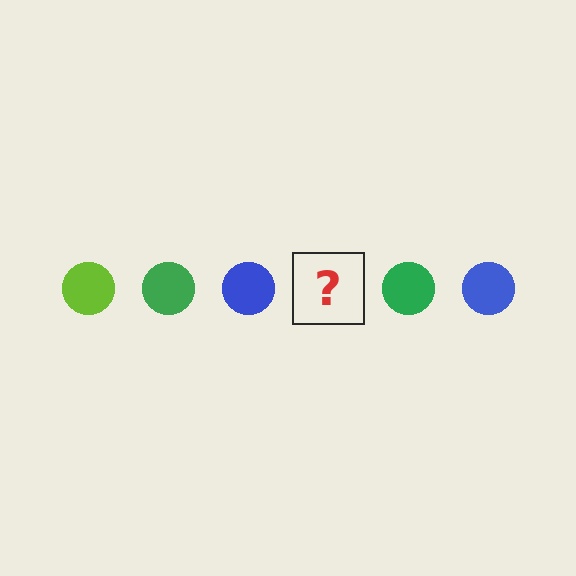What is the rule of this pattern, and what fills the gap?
The rule is that the pattern cycles through lime, green, blue circles. The gap should be filled with a lime circle.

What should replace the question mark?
The question mark should be replaced with a lime circle.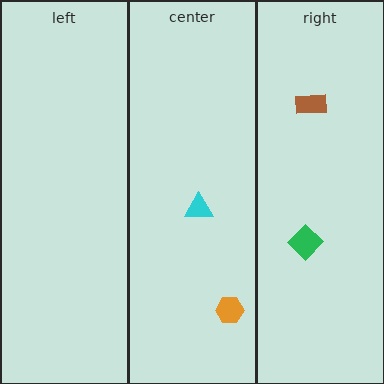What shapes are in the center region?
The orange hexagon, the cyan triangle.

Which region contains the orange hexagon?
The center region.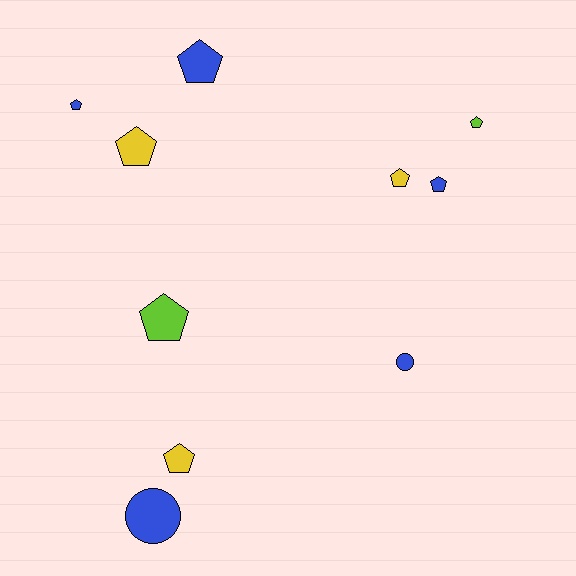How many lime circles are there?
There are no lime circles.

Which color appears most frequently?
Blue, with 5 objects.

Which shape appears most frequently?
Pentagon, with 8 objects.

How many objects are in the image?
There are 10 objects.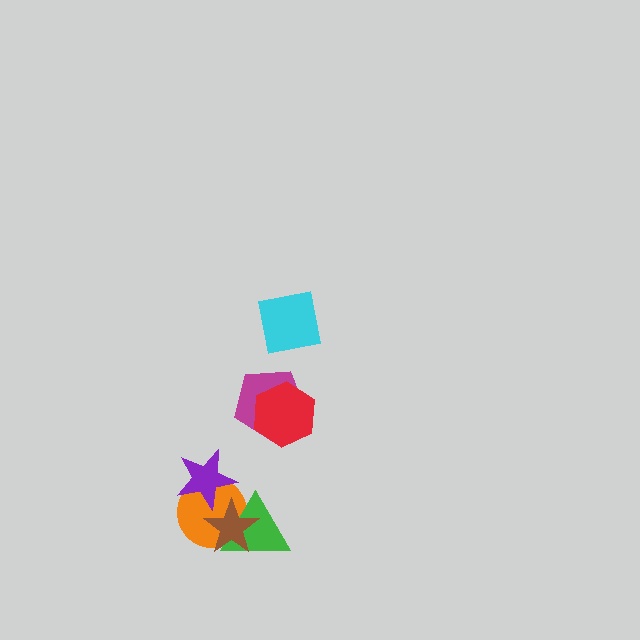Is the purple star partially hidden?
Yes, it is partially covered by another shape.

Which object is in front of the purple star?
The brown star is in front of the purple star.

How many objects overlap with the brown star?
3 objects overlap with the brown star.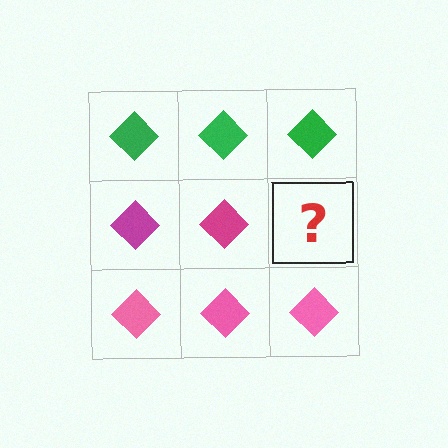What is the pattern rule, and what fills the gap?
The rule is that each row has a consistent color. The gap should be filled with a magenta diamond.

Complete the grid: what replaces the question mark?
The question mark should be replaced with a magenta diamond.